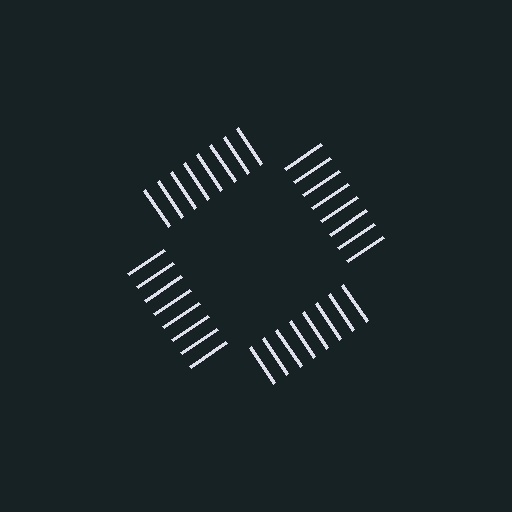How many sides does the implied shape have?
4 sides — the line-ends trace a square.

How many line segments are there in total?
32 — 8 along each of the 4 edges.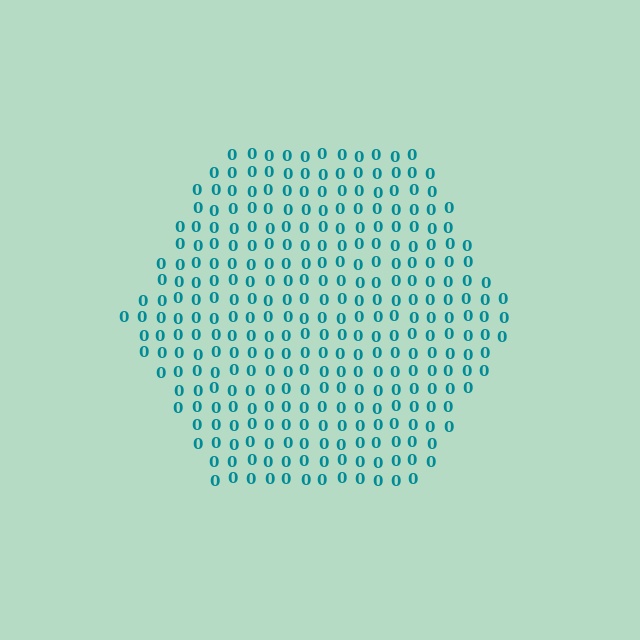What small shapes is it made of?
It is made of small digit 0's.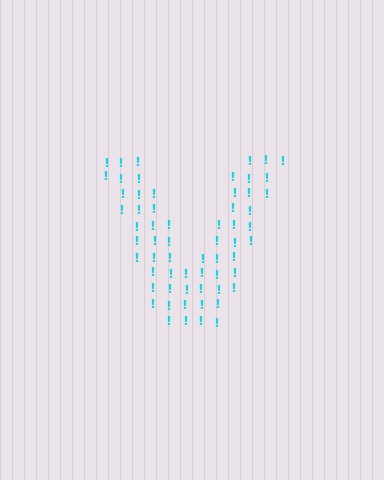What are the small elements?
The small elements are exclamation marks.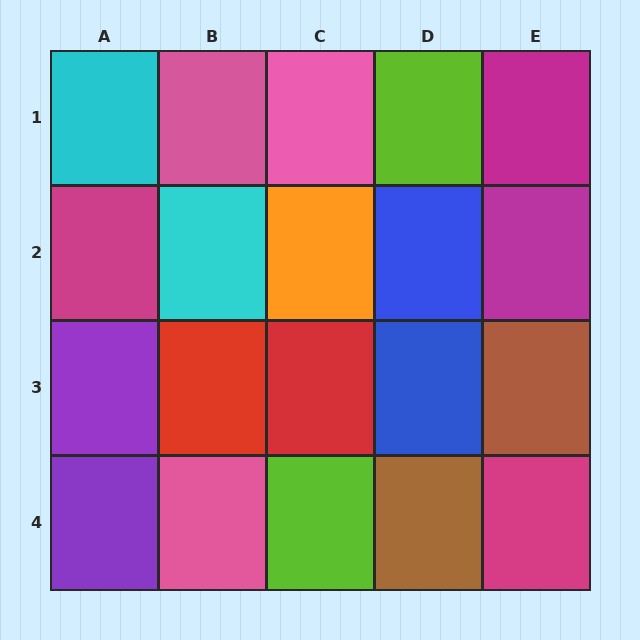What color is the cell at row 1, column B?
Pink.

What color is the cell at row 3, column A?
Purple.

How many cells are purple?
2 cells are purple.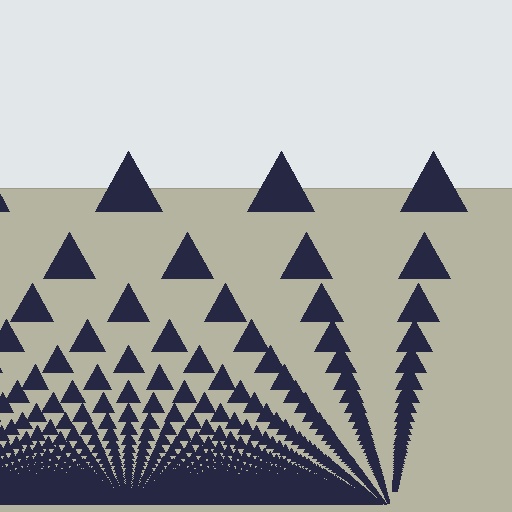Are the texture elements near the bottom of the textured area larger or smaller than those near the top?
Smaller. The gradient is inverted — elements near the bottom are smaller and denser.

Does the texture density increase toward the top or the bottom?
Density increases toward the bottom.